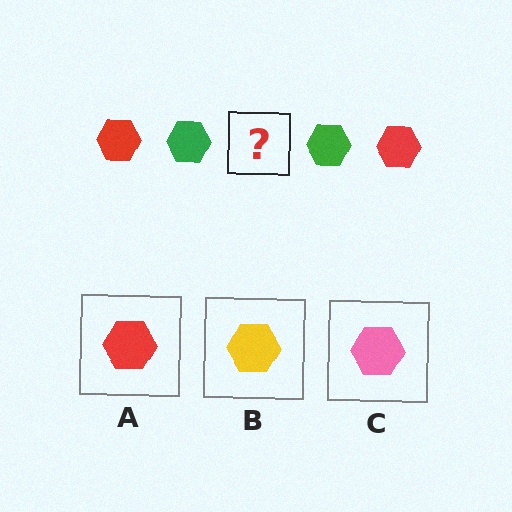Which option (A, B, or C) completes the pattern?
A.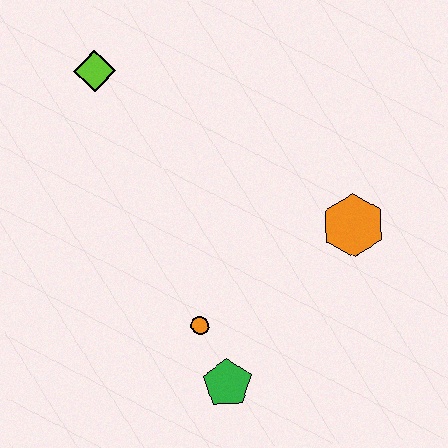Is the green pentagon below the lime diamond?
Yes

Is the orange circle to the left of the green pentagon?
Yes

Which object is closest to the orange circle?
The green pentagon is closest to the orange circle.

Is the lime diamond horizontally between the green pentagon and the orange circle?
No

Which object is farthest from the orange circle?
The lime diamond is farthest from the orange circle.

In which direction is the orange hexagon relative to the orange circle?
The orange hexagon is to the right of the orange circle.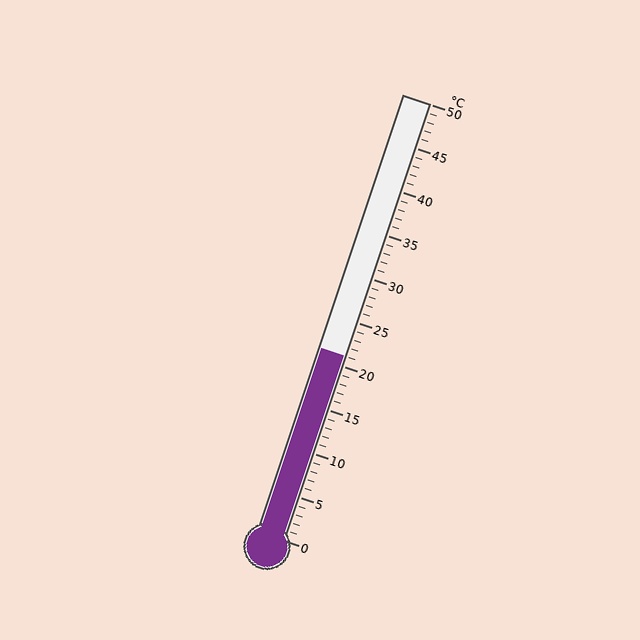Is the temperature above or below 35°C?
The temperature is below 35°C.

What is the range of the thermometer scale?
The thermometer scale ranges from 0°C to 50°C.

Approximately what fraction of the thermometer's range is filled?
The thermometer is filled to approximately 40% of its range.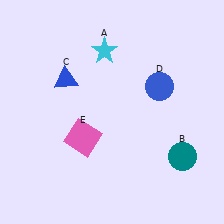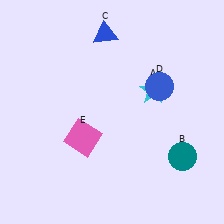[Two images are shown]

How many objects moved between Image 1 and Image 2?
2 objects moved between the two images.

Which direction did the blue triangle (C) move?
The blue triangle (C) moved up.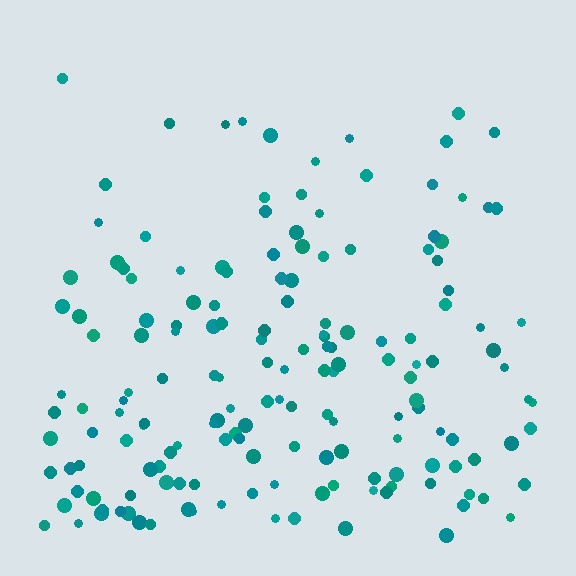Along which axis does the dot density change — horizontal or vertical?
Vertical.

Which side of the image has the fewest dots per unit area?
The top.